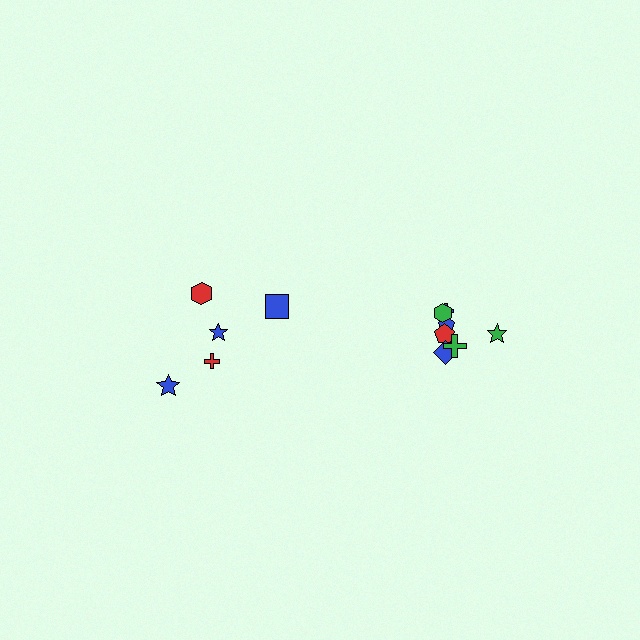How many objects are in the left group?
There are 5 objects.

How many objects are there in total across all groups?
There are 12 objects.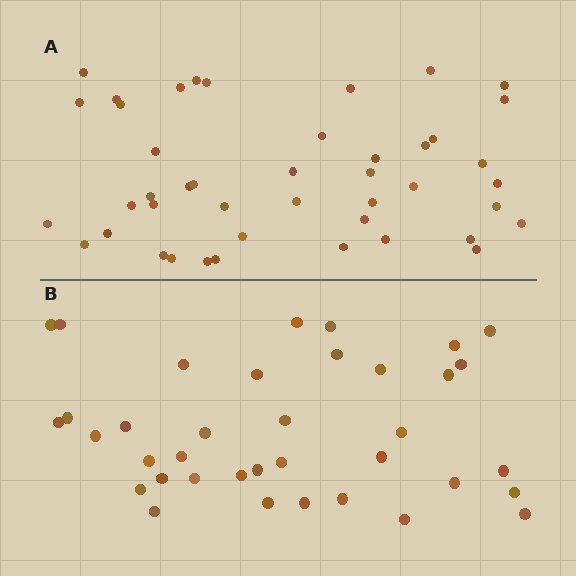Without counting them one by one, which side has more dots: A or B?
Region A (the top region) has more dots.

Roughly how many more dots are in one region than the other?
Region A has roughly 8 or so more dots than region B.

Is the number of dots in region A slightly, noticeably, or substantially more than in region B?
Region A has only slightly more — the two regions are fairly close. The ratio is roughly 1.2 to 1.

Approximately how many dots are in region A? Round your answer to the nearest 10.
About 40 dots. (The exact count is 44, which rounds to 40.)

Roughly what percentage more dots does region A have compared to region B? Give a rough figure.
About 20% more.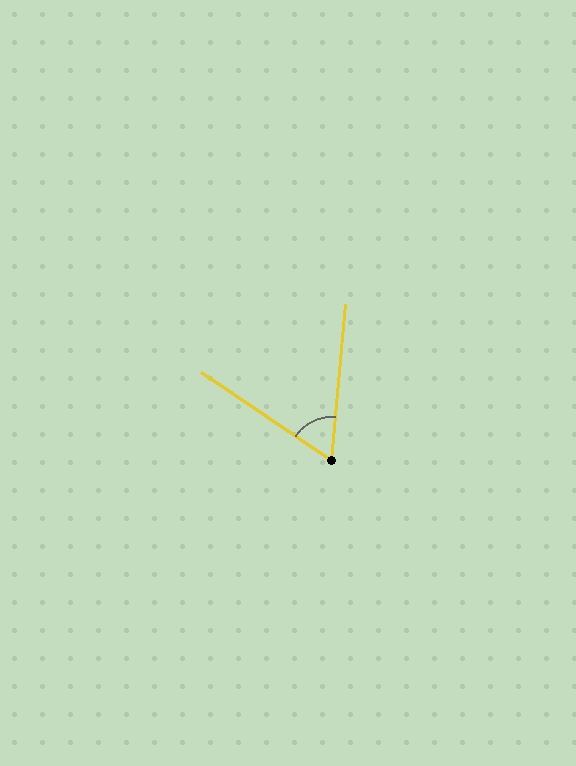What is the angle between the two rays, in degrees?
Approximately 61 degrees.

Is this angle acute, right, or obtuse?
It is acute.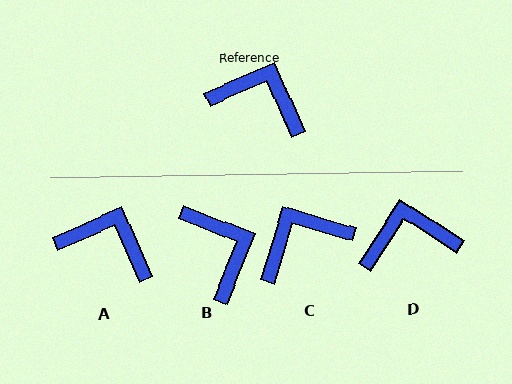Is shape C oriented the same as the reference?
No, it is off by about 50 degrees.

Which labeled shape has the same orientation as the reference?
A.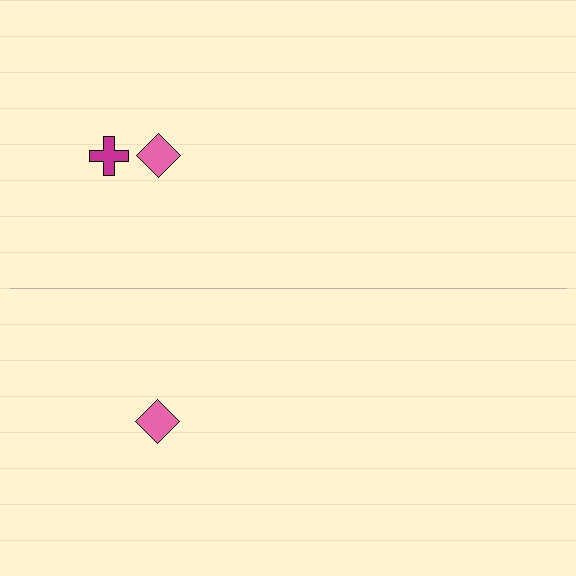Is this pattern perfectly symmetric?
No, the pattern is not perfectly symmetric. A magenta cross is missing from the bottom side.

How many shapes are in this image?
There are 3 shapes in this image.